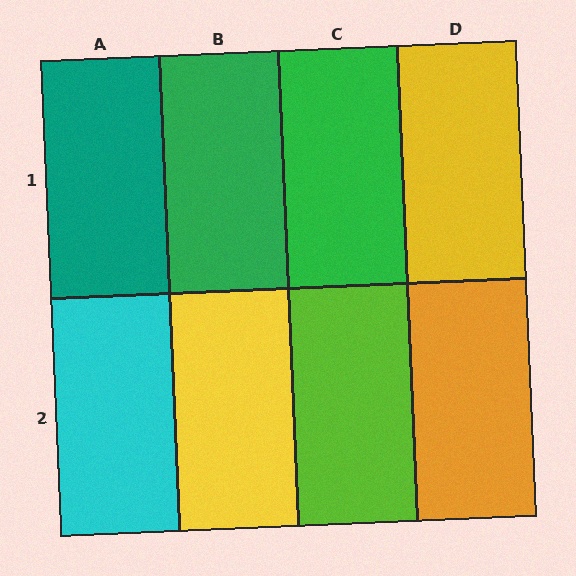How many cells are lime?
1 cell is lime.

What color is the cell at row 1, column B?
Green.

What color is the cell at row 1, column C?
Green.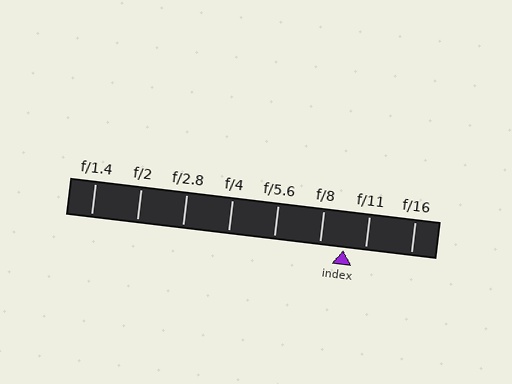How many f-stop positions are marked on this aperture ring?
There are 8 f-stop positions marked.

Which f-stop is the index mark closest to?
The index mark is closest to f/11.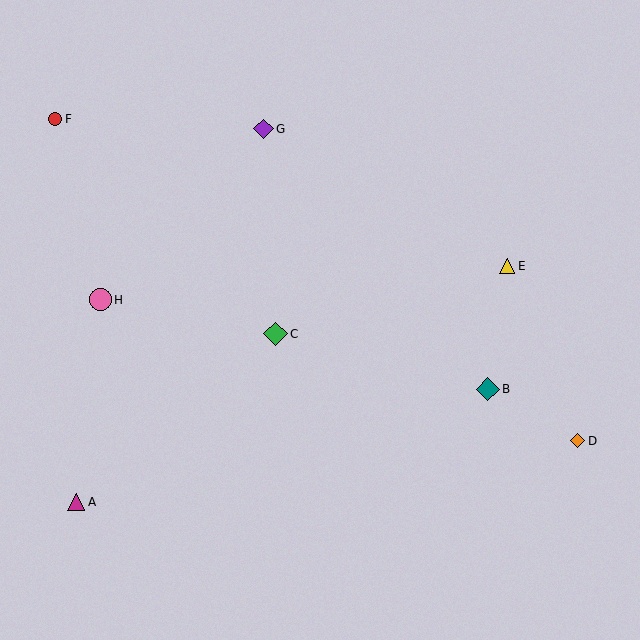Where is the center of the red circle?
The center of the red circle is at (55, 119).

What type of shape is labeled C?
Shape C is a green diamond.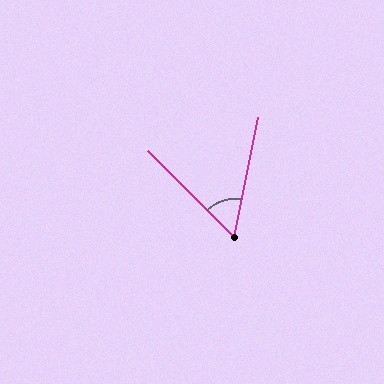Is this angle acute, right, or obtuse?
It is acute.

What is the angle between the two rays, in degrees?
Approximately 57 degrees.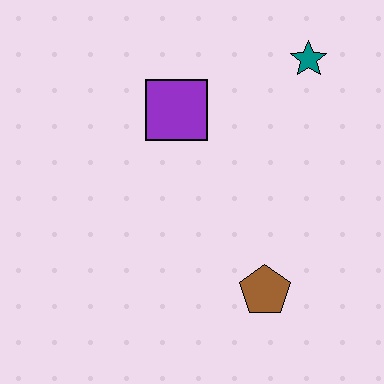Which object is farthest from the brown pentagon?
The teal star is farthest from the brown pentagon.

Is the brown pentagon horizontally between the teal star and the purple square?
Yes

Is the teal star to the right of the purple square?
Yes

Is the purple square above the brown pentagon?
Yes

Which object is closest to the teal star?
The purple square is closest to the teal star.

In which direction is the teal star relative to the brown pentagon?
The teal star is above the brown pentagon.